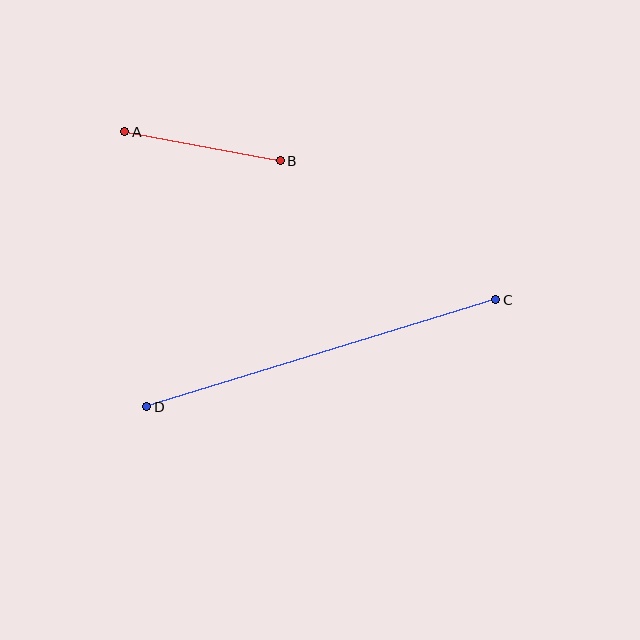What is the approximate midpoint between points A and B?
The midpoint is at approximately (202, 146) pixels.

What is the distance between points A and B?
The distance is approximately 158 pixels.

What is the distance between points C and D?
The distance is approximately 365 pixels.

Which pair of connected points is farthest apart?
Points C and D are farthest apart.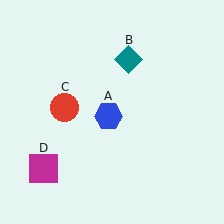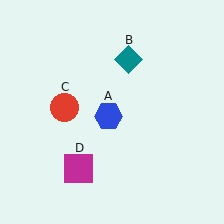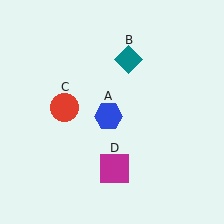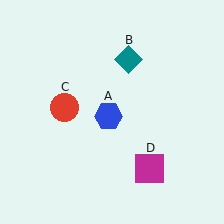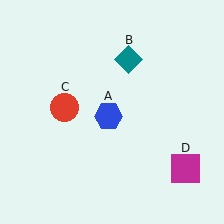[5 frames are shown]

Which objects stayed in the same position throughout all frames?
Blue hexagon (object A) and teal diamond (object B) and red circle (object C) remained stationary.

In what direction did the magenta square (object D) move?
The magenta square (object D) moved right.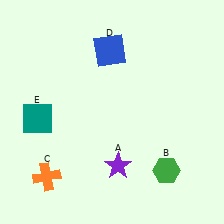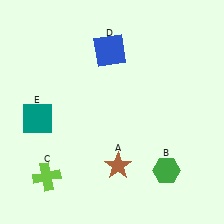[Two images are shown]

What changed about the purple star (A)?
In Image 1, A is purple. In Image 2, it changed to brown.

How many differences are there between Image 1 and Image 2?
There are 2 differences between the two images.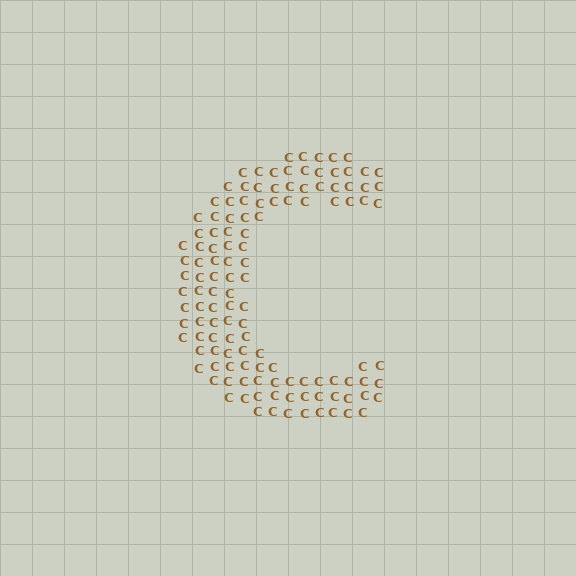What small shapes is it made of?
It is made of small letter C's.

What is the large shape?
The large shape is the letter C.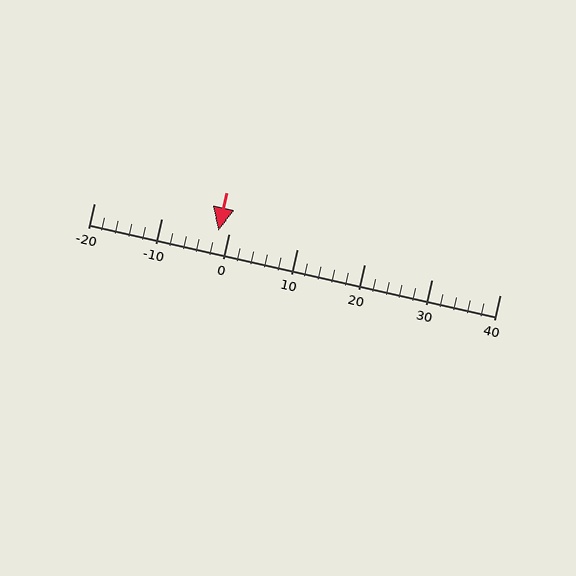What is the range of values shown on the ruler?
The ruler shows values from -20 to 40.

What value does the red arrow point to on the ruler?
The red arrow points to approximately -2.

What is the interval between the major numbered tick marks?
The major tick marks are spaced 10 units apart.